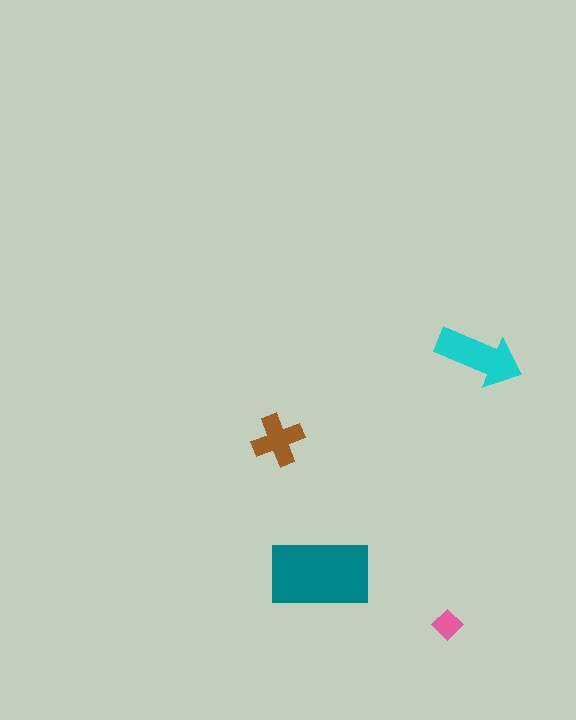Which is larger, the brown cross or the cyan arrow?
The cyan arrow.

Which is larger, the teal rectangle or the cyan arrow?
The teal rectangle.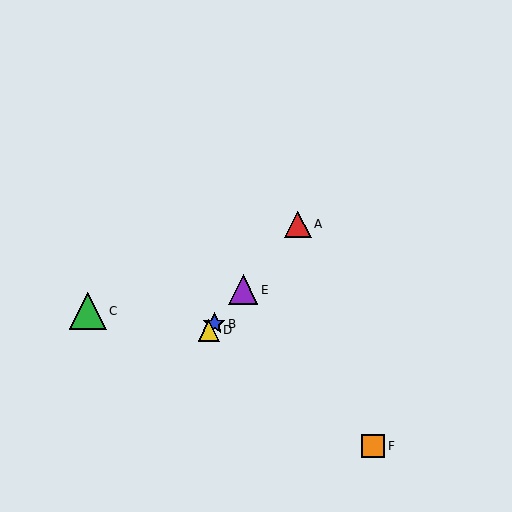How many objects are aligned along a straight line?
4 objects (A, B, D, E) are aligned along a straight line.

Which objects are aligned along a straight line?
Objects A, B, D, E are aligned along a straight line.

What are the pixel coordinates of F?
Object F is at (373, 446).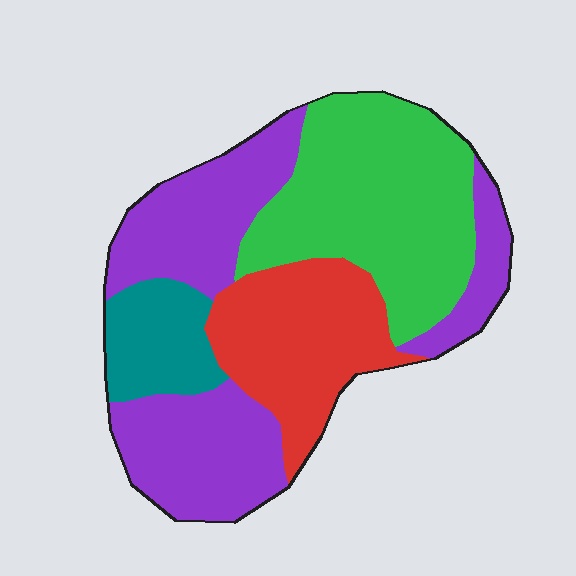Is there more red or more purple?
Purple.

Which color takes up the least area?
Teal, at roughly 10%.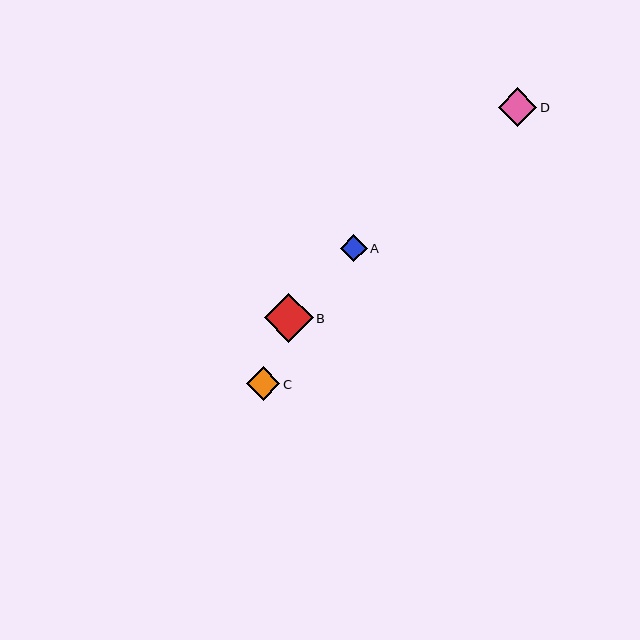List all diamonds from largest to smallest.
From largest to smallest: B, D, C, A.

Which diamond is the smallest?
Diamond A is the smallest with a size of approximately 27 pixels.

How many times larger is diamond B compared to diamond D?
Diamond B is approximately 1.3 times the size of diamond D.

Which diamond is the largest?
Diamond B is the largest with a size of approximately 49 pixels.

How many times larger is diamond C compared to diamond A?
Diamond C is approximately 1.3 times the size of diamond A.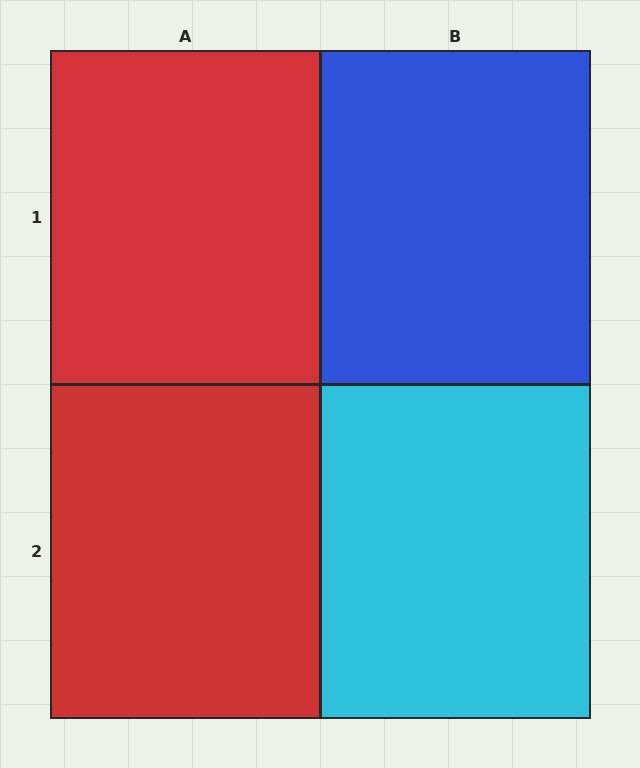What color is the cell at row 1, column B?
Blue.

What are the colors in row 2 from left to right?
Red, cyan.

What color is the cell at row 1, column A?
Red.